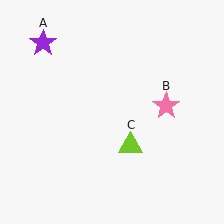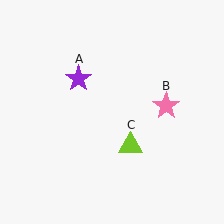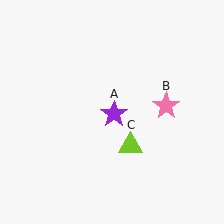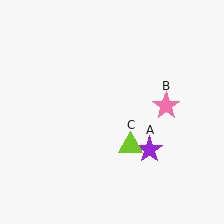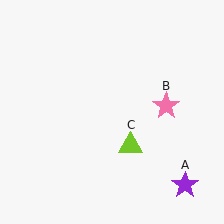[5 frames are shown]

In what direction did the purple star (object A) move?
The purple star (object A) moved down and to the right.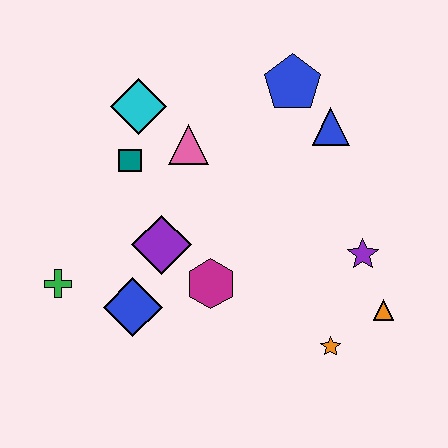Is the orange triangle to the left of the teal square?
No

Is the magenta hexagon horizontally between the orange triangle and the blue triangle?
No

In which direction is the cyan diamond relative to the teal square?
The cyan diamond is above the teal square.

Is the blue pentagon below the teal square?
No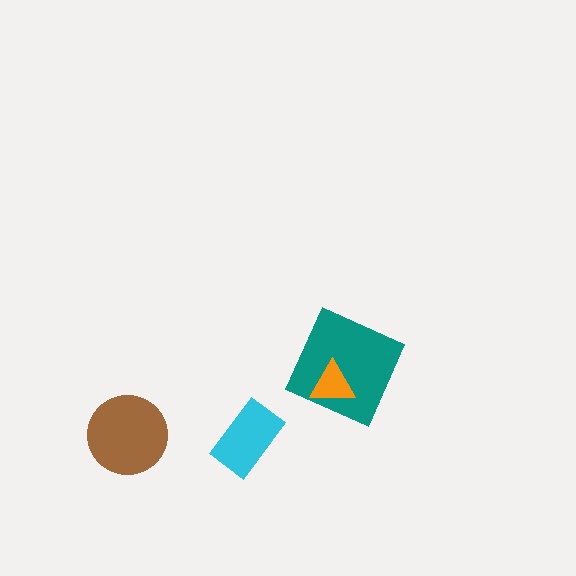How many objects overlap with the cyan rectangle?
0 objects overlap with the cyan rectangle.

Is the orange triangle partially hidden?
No, no other shape covers it.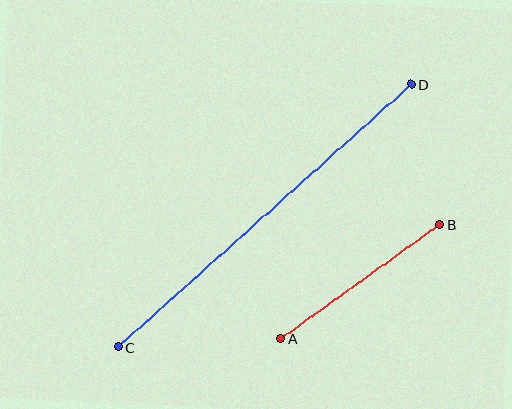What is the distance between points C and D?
The distance is approximately 394 pixels.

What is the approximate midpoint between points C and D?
The midpoint is at approximately (265, 216) pixels.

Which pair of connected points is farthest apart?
Points C and D are farthest apart.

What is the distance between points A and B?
The distance is approximately 195 pixels.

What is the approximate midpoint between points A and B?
The midpoint is at approximately (360, 282) pixels.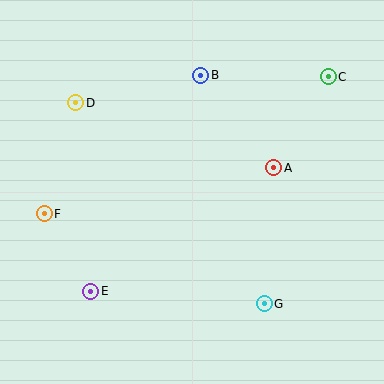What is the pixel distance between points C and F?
The distance between C and F is 315 pixels.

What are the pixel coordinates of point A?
Point A is at (274, 168).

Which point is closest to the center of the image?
Point A at (274, 168) is closest to the center.